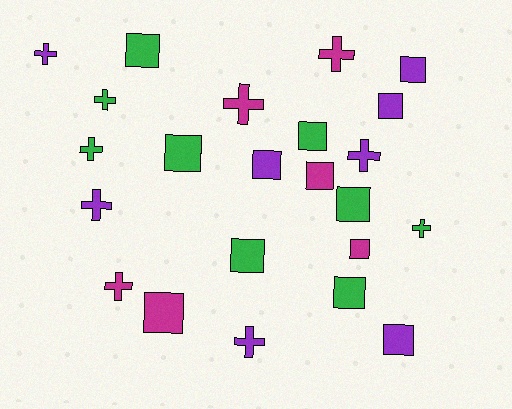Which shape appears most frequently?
Square, with 13 objects.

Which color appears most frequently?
Green, with 9 objects.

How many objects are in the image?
There are 23 objects.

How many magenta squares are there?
There are 3 magenta squares.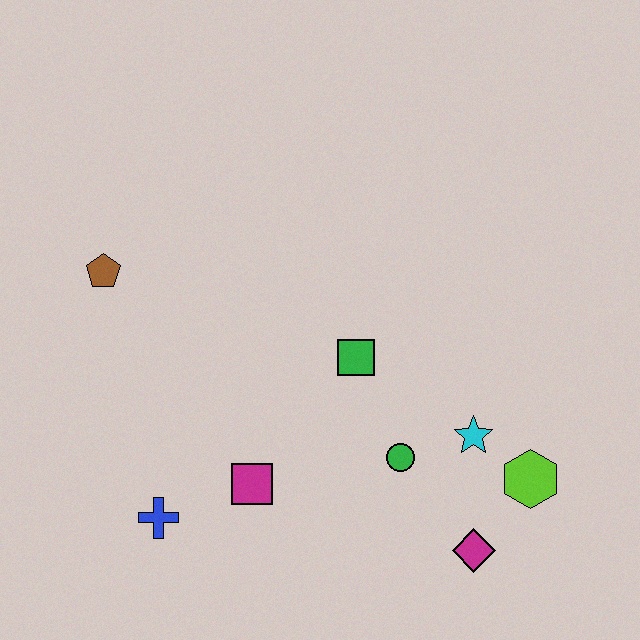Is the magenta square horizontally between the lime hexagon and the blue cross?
Yes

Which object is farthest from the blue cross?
The lime hexagon is farthest from the blue cross.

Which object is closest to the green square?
The green circle is closest to the green square.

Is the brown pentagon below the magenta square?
No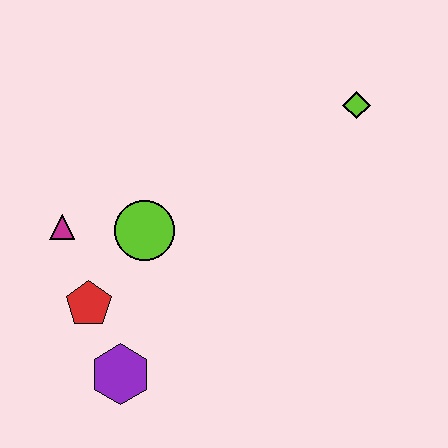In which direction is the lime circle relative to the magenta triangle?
The lime circle is to the right of the magenta triangle.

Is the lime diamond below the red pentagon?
No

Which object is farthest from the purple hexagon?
The lime diamond is farthest from the purple hexagon.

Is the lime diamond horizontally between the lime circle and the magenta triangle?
No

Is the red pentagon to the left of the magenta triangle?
No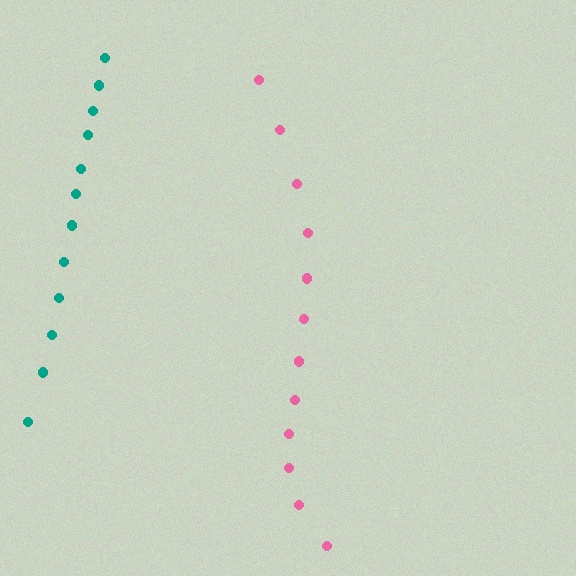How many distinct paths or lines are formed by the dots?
There are 2 distinct paths.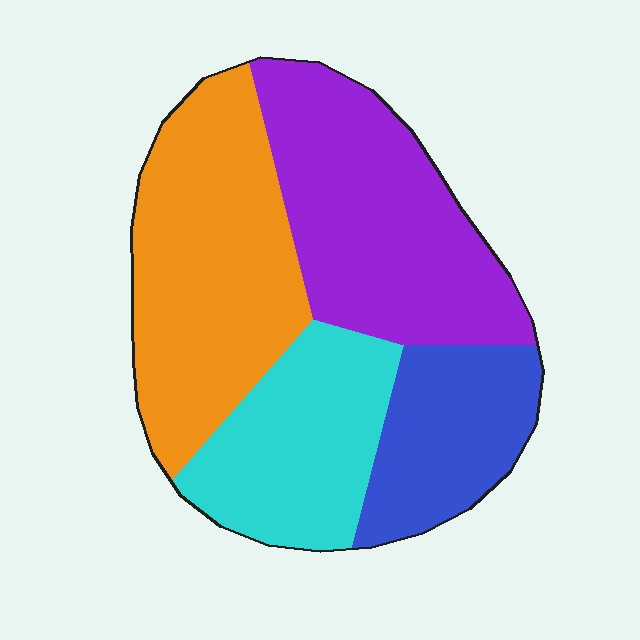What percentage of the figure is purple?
Purple covers around 30% of the figure.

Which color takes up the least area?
Blue, at roughly 15%.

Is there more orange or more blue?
Orange.